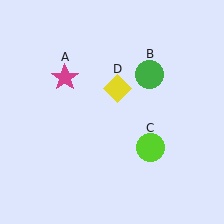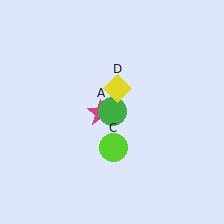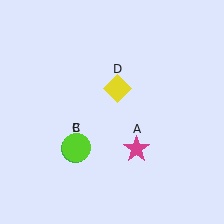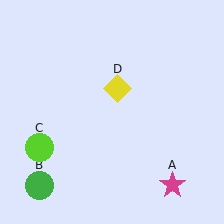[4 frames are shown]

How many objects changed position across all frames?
3 objects changed position: magenta star (object A), green circle (object B), lime circle (object C).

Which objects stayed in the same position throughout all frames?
Yellow diamond (object D) remained stationary.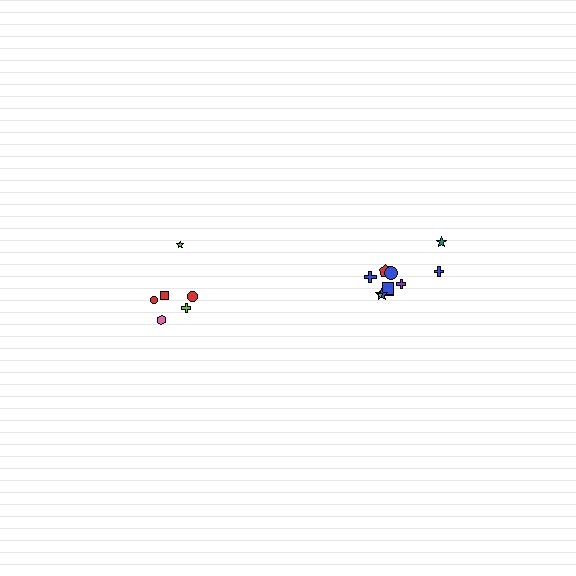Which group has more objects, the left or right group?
The right group.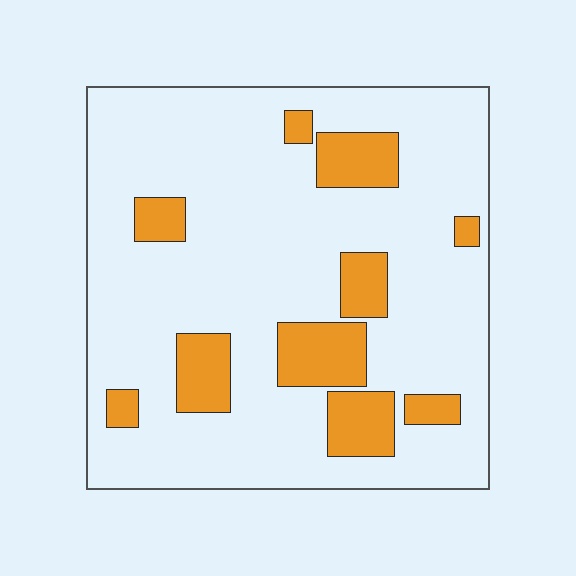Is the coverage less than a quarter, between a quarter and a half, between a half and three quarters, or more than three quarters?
Less than a quarter.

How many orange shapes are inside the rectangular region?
10.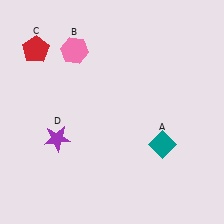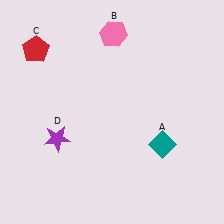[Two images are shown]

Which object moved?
The pink hexagon (B) moved right.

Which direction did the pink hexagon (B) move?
The pink hexagon (B) moved right.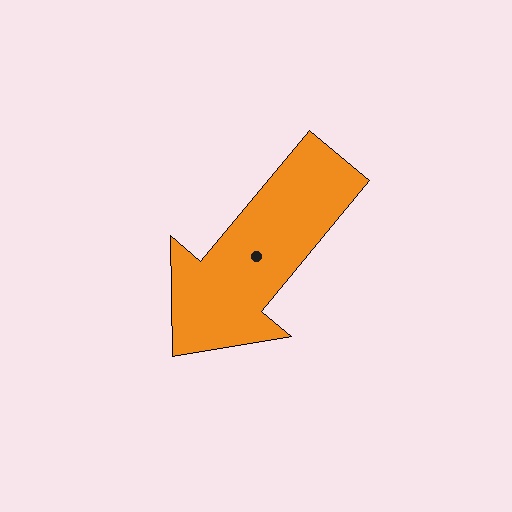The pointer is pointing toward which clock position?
Roughly 7 o'clock.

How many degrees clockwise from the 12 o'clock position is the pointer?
Approximately 220 degrees.